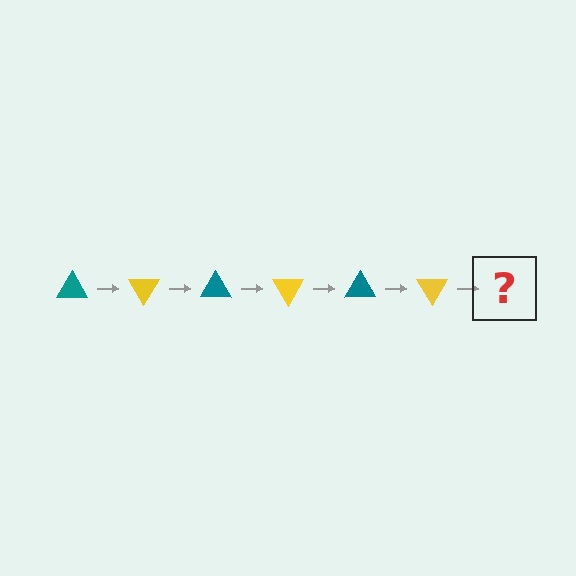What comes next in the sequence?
The next element should be a teal triangle, rotated 360 degrees from the start.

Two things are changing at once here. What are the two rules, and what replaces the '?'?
The two rules are that it rotates 60 degrees each step and the color cycles through teal and yellow. The '?' should be a teal triangle, rotated 360 degrees from the start.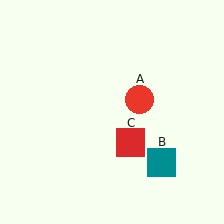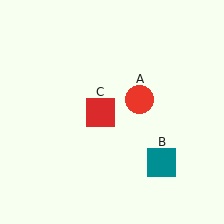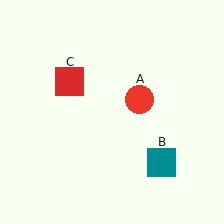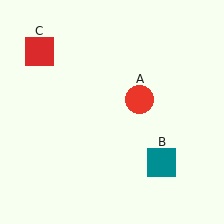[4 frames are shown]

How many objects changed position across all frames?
1 object changed position: red square (object C).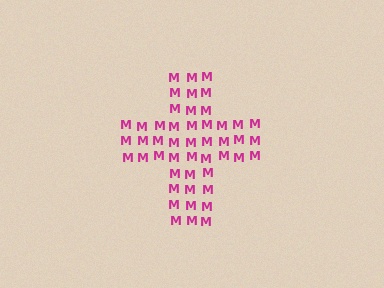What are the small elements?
The small elements are letter M's.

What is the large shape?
The large shape is a cross.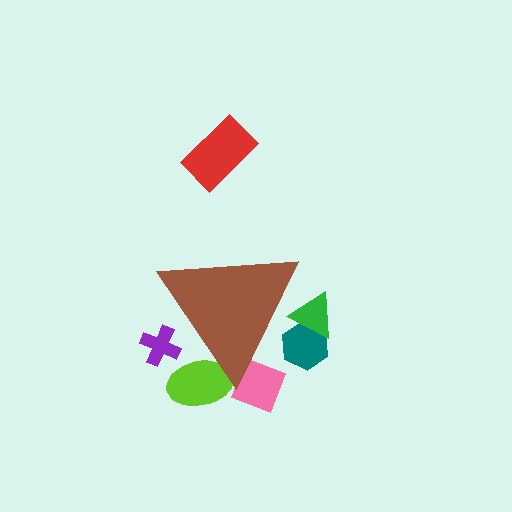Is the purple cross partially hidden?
Yes, the purple cross is partially hidden behind the brown triangle.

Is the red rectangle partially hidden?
No, the red rectangle is fully visible.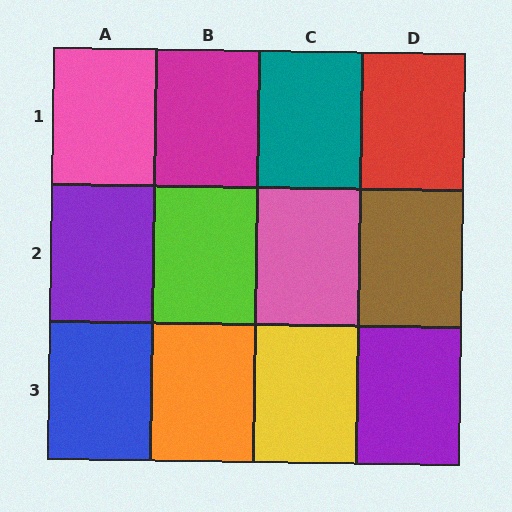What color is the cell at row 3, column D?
Purple.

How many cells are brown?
1 cell is brown.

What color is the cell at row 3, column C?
Yellow.